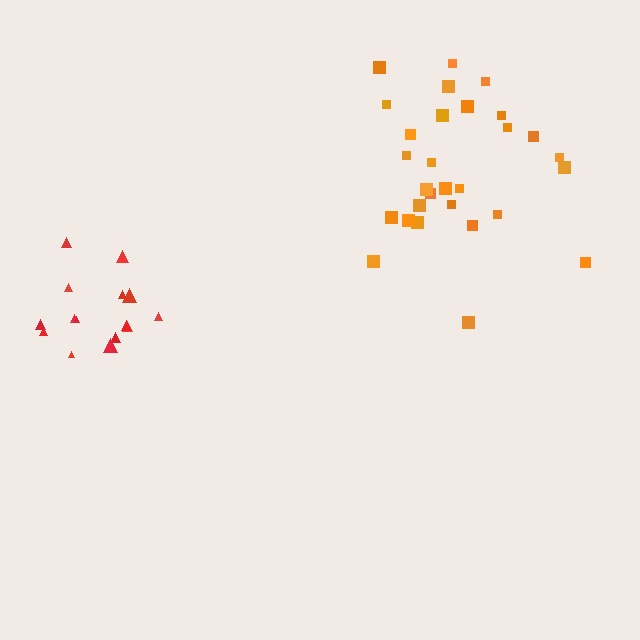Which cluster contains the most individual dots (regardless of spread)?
Orange (30).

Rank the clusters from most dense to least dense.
red, orange.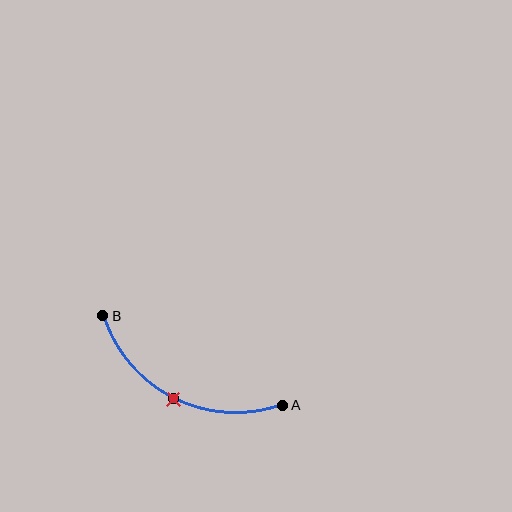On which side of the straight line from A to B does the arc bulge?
The arc bulges below the straight line connecting A and B.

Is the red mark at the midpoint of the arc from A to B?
Yes. The red mark lies on the arc at equal arc-length from both A and B — it is the arc midpoint.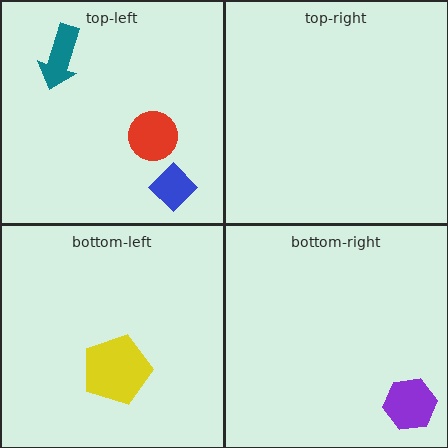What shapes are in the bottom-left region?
The yellow pentagon.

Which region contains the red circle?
The top-left region.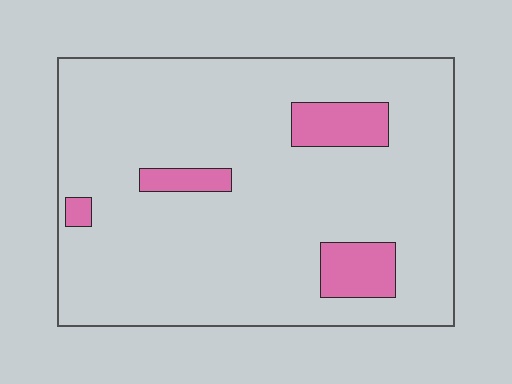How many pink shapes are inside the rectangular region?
4.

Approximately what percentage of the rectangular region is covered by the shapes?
Approximately 10%.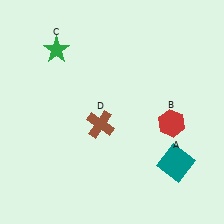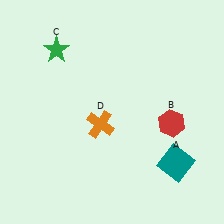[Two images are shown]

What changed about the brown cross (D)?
In Image 1, D is brown. In Image 2, it changed to orange.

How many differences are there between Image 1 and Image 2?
There is 1 difference between the two images.